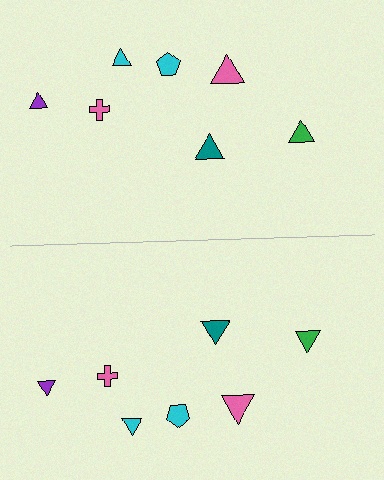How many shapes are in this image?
There are 14 shapes in this image.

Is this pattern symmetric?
Yes, this pattern has bilateral (reflection) symmetry.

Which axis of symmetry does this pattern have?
The pattern has a horizontal axis of symmetry running through the center of the image.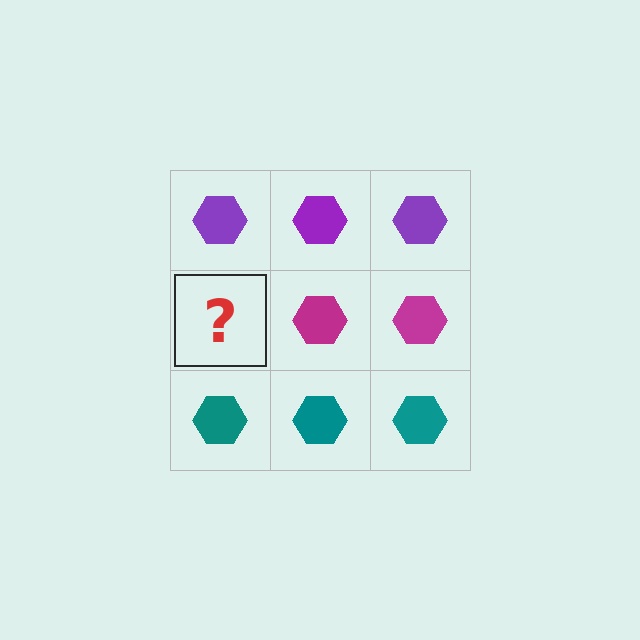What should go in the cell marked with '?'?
The missing cell should contain a magenta hexagon.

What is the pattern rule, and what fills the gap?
The rule is that each row has a consistent color. The gap should be filled with a magenta hexagon.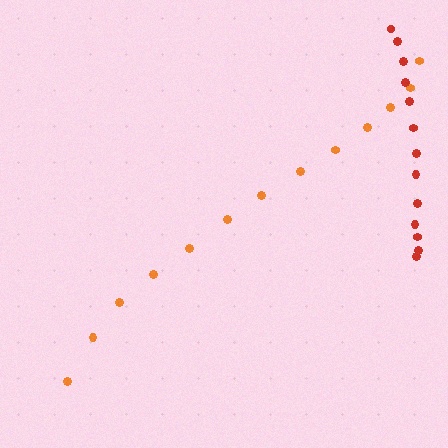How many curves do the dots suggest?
There are 2 distinct paths.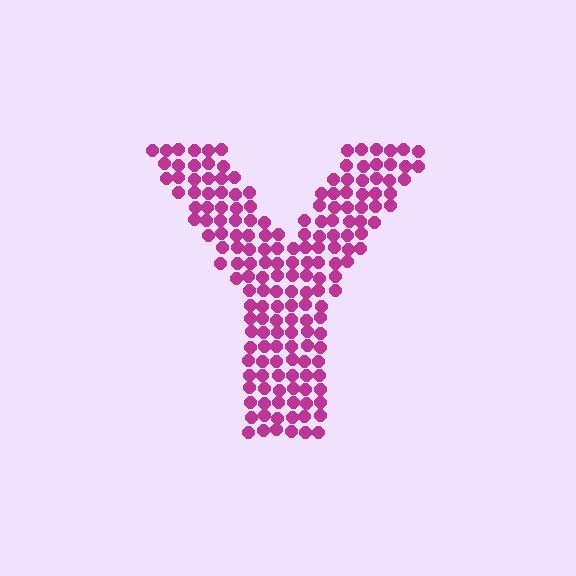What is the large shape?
The large shape is the letter Y.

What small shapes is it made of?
It is made of small circles.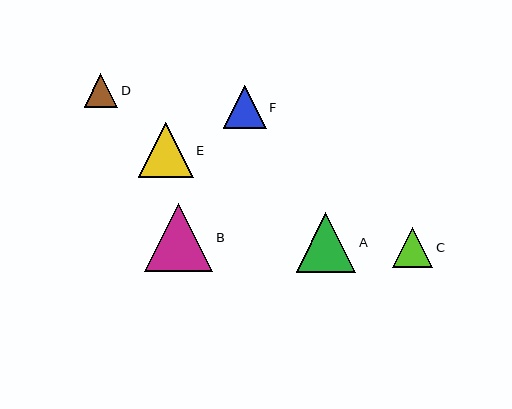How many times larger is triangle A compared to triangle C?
Triangle A is approximately 1.5 times the size of triangle C.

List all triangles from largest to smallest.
From largest to smallest: B, A, E, F, C, D.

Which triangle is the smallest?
Triangle D is the smallest with a size of approximately 34 pixels.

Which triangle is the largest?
Triangle B is the largest with a size of approximately 68 pixels.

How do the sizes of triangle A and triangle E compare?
Triangle A and triangle E are approximately the same size.